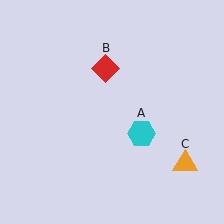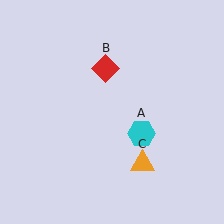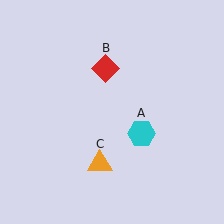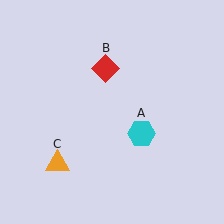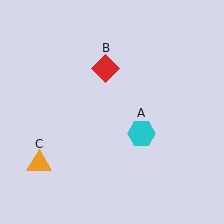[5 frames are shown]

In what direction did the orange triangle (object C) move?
The orange triangle (object C) moved left.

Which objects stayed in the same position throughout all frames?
Cyan hexagon (object A) and red diamond (object B) remained stationary.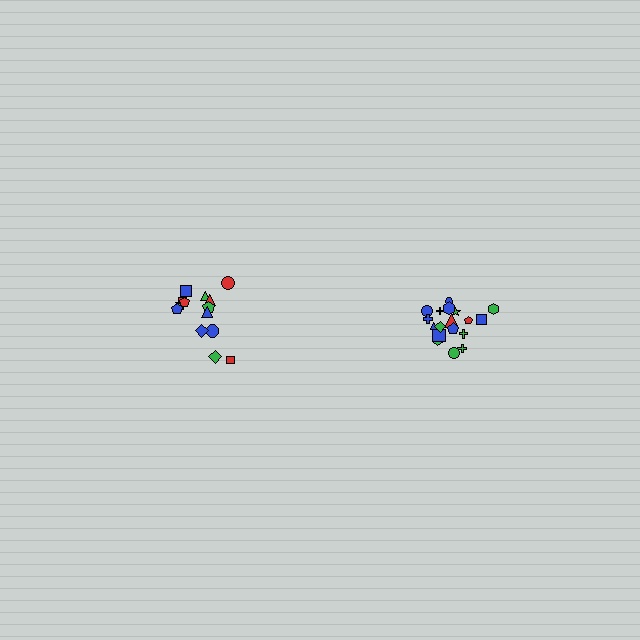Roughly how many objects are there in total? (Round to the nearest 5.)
Roughly 35 objects in total.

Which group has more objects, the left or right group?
The right group.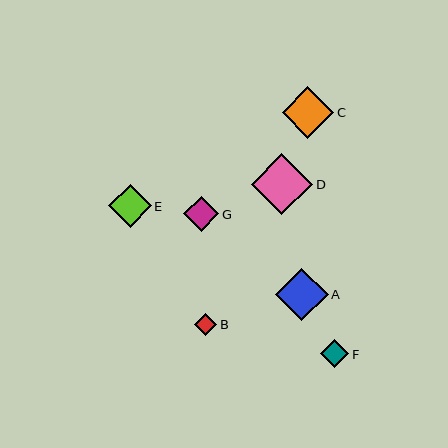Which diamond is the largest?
Diamond D is the largest with a size of approximately 62 pixels.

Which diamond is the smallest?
Diamond B is the smallest with a size of approximately 22 pixels.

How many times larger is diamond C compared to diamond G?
Diamond C is approximately 1.5 times the size of diamond G.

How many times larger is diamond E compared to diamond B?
Diamond E is approximately 1.9 times the size of diamond B.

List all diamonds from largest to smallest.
From largest to smallest: D, A, C, E, G, F, B.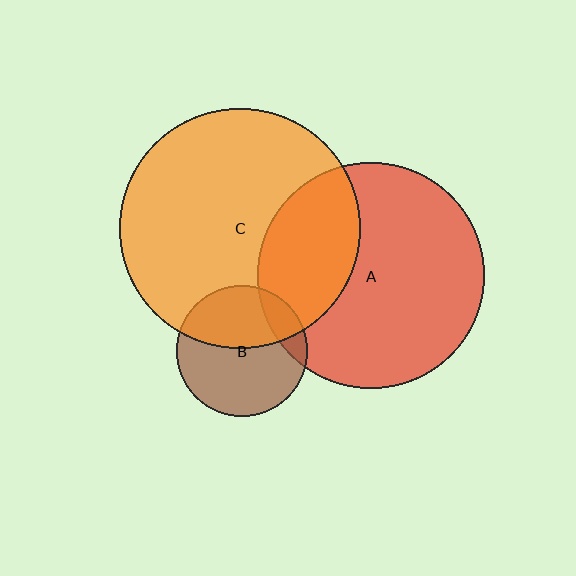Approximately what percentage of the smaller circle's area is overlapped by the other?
Approximately 15%.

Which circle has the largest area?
Circle C (orange).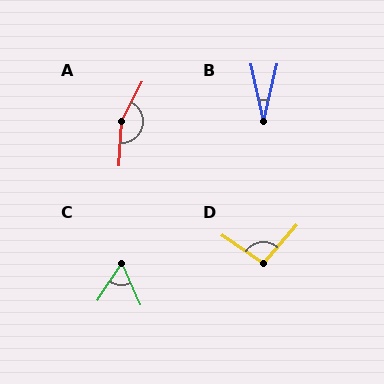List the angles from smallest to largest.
B (26°), C (57°), D (97°), A (156°).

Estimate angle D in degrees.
Approximately 97 degrees.